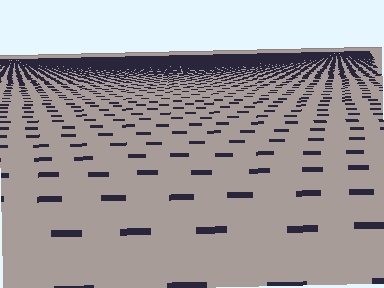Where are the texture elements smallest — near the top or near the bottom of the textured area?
Near the top.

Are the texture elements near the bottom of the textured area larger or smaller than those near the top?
Larger. Near the bottom, elements are closer to the viewer and appear at a bigger on-screen size.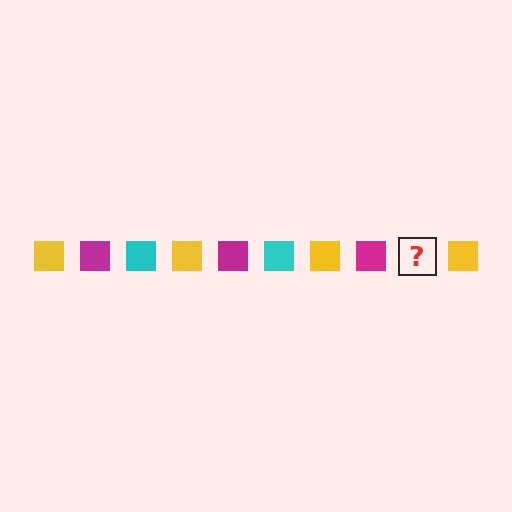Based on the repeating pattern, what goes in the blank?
The blank should be a cyan square.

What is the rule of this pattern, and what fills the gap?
The rule is that the pattern cycles through yellow, magenta, cyan squares. The gap should be filled with a cyan square.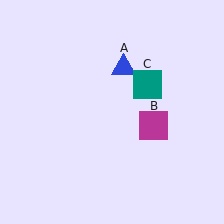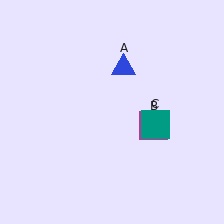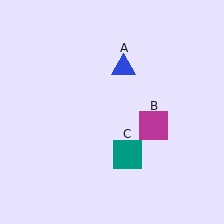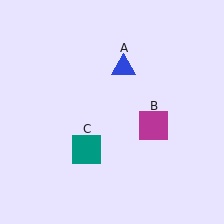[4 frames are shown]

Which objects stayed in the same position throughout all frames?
Blue triangle (object A) and magenta square (object B) remained stationary.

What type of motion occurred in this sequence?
The teal square (object C) rotated clockwise around the center of the scene.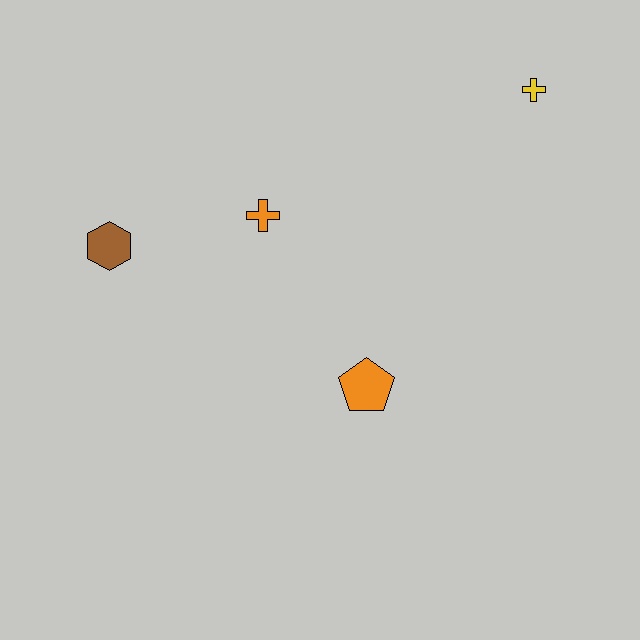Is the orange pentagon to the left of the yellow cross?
Yes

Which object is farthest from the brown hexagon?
The yellow cross is farthest from the brown hexagon.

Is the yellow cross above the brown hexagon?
Yes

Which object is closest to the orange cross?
The brown hexagon is closest to the orange cross.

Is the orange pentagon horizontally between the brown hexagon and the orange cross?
No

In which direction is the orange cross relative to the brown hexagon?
The orange cross is to the right of the brown hexagon.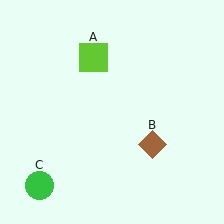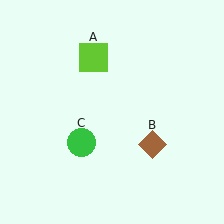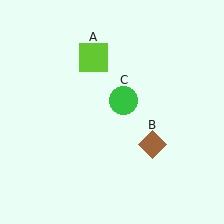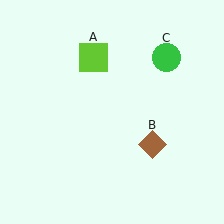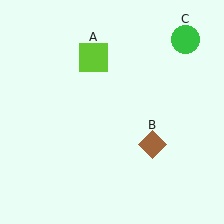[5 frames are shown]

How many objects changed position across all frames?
1 object changed position: green circle (object C).